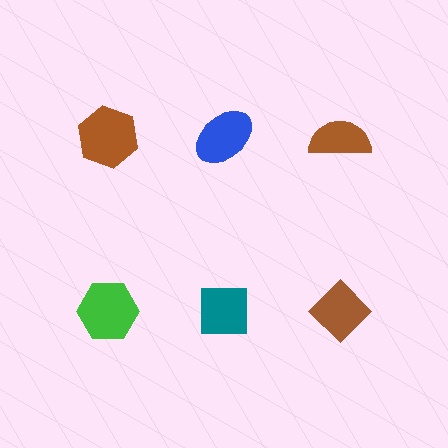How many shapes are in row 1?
3 shapes.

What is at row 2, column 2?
A teal square.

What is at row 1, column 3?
A brown semicircle.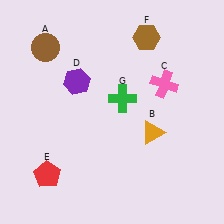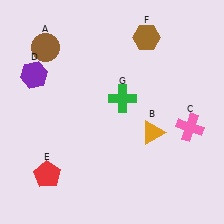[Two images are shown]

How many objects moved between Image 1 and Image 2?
2 objects moved between the two images.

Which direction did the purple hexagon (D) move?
The purple hexagon (D) moved left.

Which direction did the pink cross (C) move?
The pink cross (C) moved down.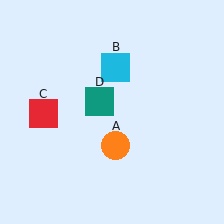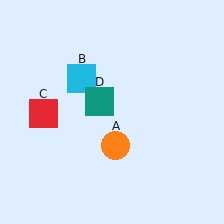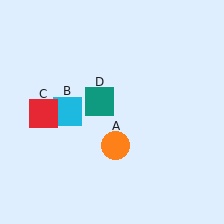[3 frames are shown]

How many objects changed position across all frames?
1 object changed position: cyan square (object B).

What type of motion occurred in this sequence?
The cyan square (object B) rotated counterclockwise around the center of the scene.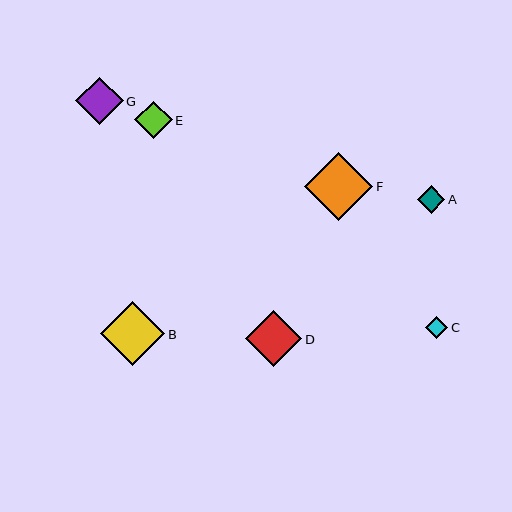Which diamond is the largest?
Diamond F is the largest with a size of approximately 68 pixels.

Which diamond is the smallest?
Diamond C is the smallest with a size of approximately 22 pixels.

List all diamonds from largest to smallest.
From largest to smallest: F, B, D, G, E, A, C.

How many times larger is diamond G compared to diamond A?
Diamond G is approximately 1.7 times the size of diamond A.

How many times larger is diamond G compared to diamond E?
Diamond G is approximately 1.3 times the size of diamond E.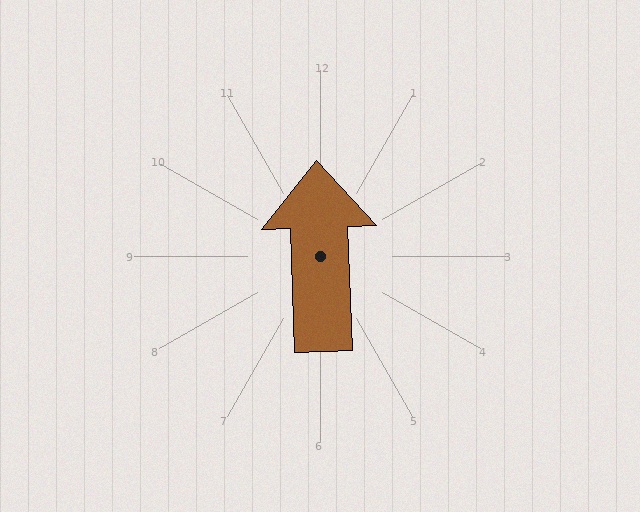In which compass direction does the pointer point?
North.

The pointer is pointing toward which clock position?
Roughly 12 o'clock.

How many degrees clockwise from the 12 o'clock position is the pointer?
Approximately 358 degrees.